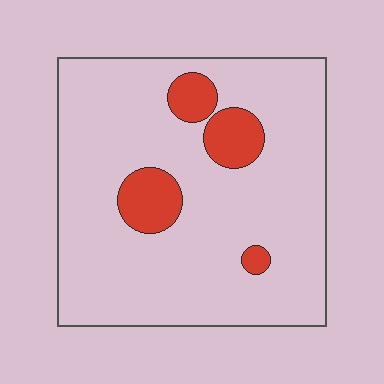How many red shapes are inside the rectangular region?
4.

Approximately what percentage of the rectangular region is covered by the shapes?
Approximately 15%.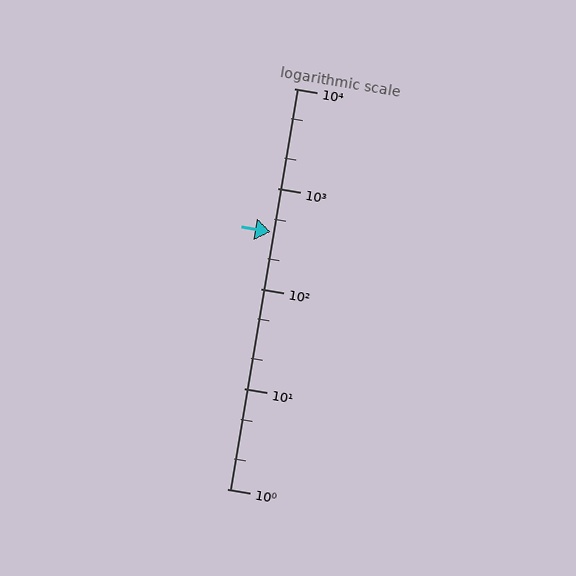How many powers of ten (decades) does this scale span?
The scale spans 4 decades, from 1 to 10000.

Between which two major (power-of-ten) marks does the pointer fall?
The pointer is between 100 and 1000.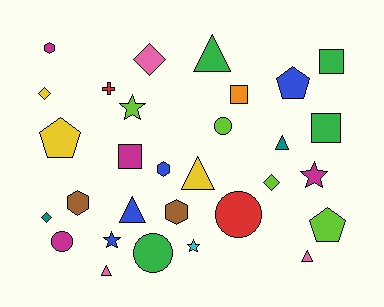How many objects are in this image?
There are 30 objects.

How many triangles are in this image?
There are 6 triangles.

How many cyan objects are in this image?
There is 1 cyan object.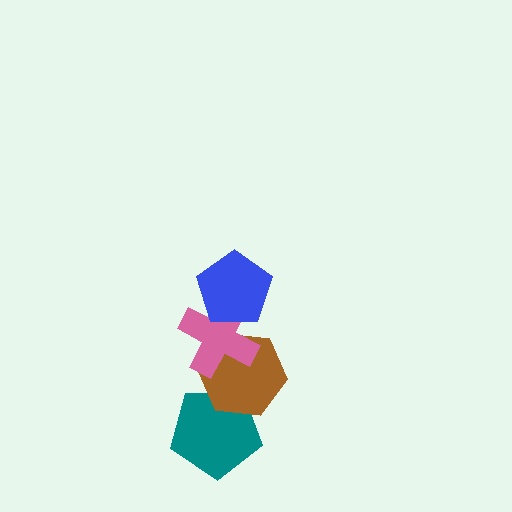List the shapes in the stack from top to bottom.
From top to bottom: the blue pentagon, the pink cross, the brown hexagon, the teal pentagon.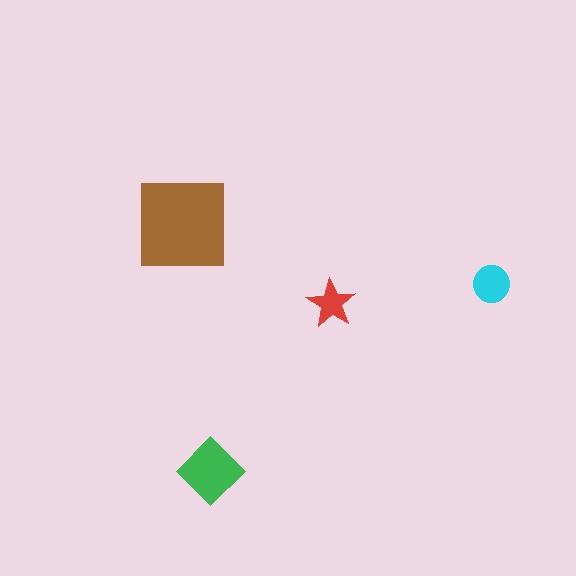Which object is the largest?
The brown square.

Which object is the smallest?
The red star.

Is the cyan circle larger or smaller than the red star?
Larger.